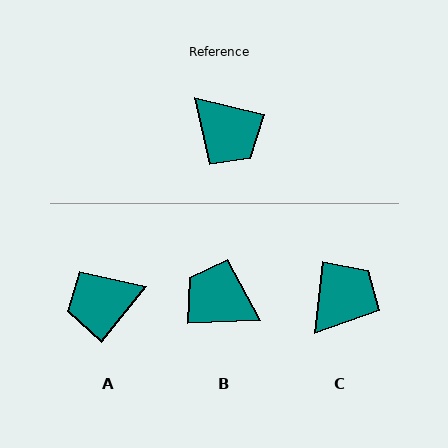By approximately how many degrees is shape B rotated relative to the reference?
Approximately 164 degrees clockwise.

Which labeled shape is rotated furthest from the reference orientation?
B, about 164 degrees away.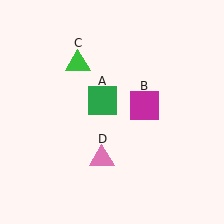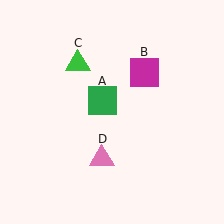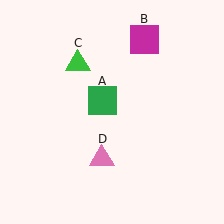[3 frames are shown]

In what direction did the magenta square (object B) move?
The magenta square (object B) moved up.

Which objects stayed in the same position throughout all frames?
Green square (object A) and green triangle (object C) and pink triangle (object D) remained stationary.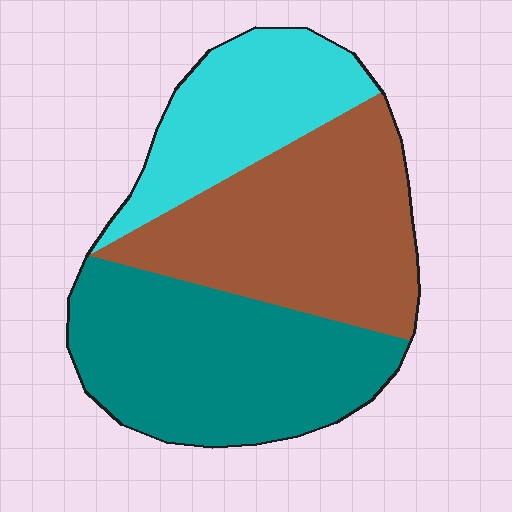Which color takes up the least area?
Cyan, at roughly 25%.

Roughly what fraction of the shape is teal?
Teal takes up about two fifths (2/5) of the shape.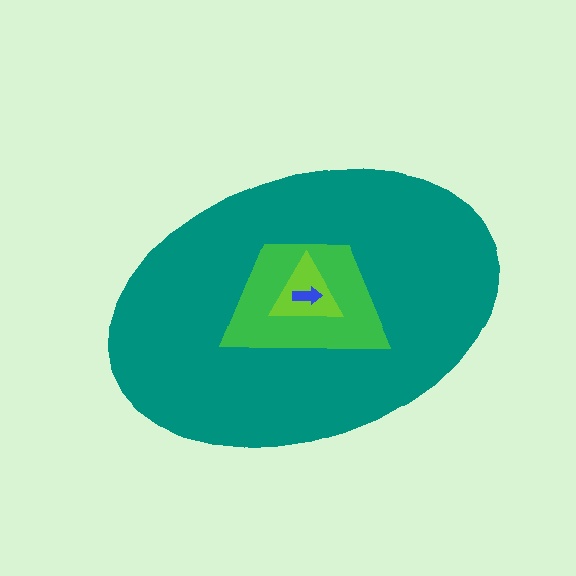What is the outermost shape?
The teal ellipse.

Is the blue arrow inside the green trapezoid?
Yes.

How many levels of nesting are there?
4.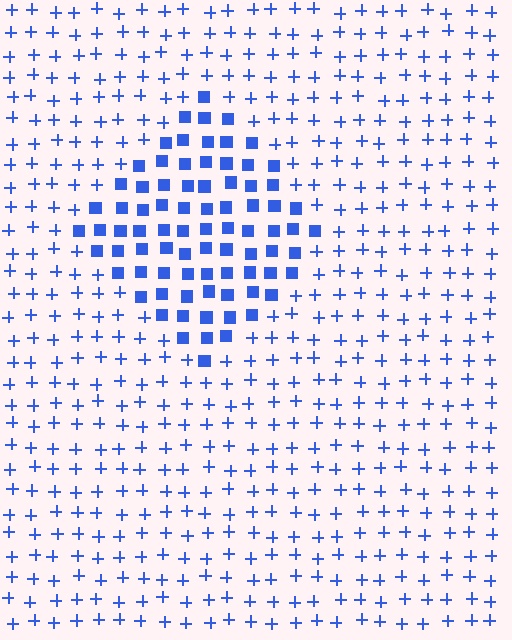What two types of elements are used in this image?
The image uses squares inside the diamond region and plus signs outside it.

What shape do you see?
I see a diamond.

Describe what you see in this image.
The image is filled with small blue elements arranged in a uniform grid. A diamond-shaped region contains squares, while the surrounding area contains plus signs. The boundary is defined purely by the change in element shape.